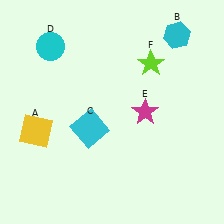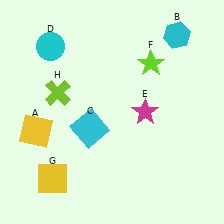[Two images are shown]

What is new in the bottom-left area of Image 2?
A yellow square (G) was added in the bottom-left area of Image 2.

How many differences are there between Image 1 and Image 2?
There are 2 differences between the two images.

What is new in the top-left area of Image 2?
A lime cross (H) was added in the top-left area of Image 2.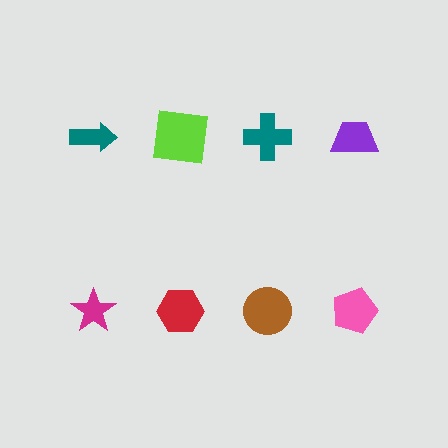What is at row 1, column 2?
A lime square.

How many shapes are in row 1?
4 shapes.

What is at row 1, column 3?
A teal cross.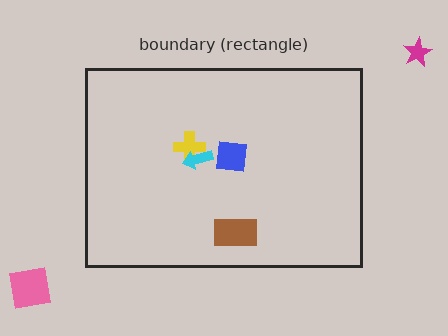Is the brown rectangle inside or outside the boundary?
Inside.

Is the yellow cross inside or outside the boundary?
Inside.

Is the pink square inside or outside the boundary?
Outside.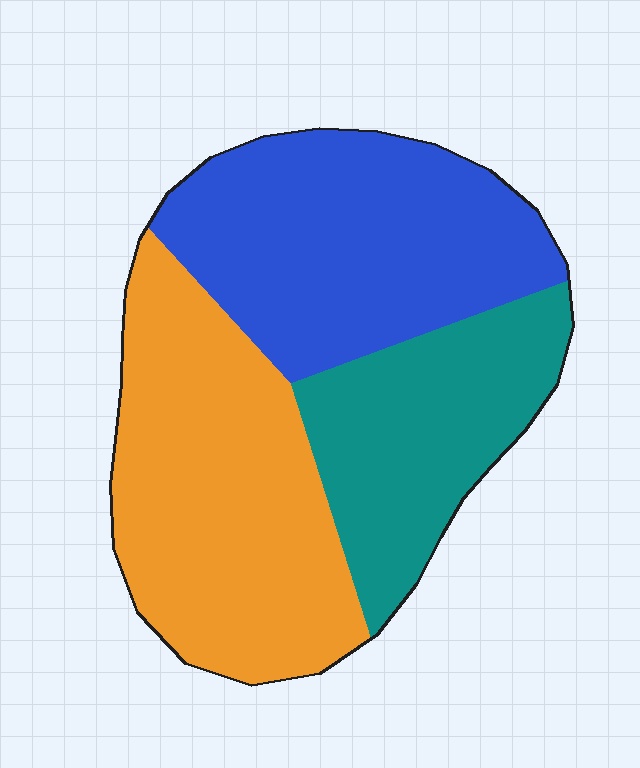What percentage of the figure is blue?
Blue takes up about three eighths (3/8) of the figure.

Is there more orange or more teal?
Orange.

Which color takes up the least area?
Teal, at roughly 25%.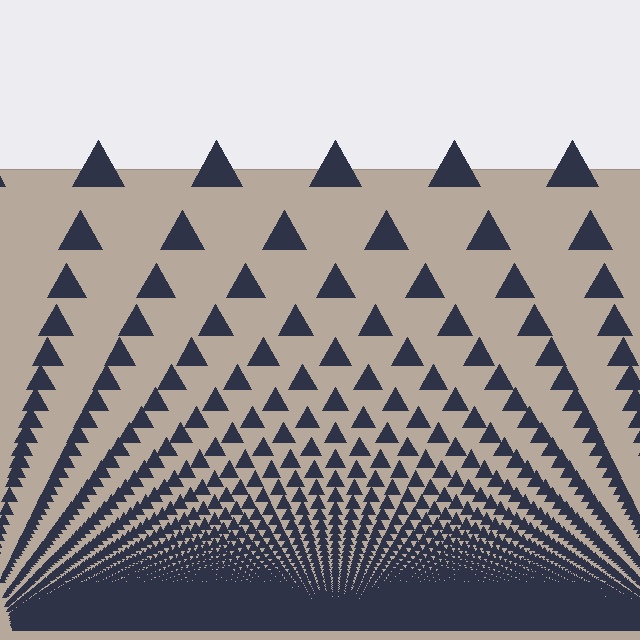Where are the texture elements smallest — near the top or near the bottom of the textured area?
Near the bottom.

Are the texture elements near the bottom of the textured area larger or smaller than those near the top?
Smaller. The gradient is inverted — elements near the bottom are smaller and denser.